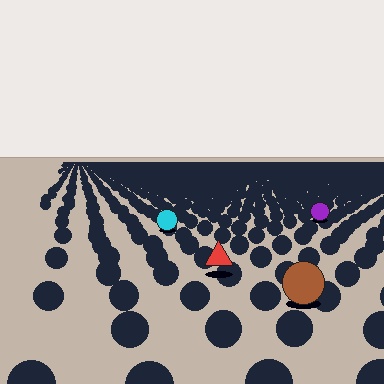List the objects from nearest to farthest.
From nearest to farthest: the brown circle, the red triangle, the cyan circle, the purple circle.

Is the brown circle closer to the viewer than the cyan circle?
Yes. The brown circle is closer — you can tell from the texture gradient: the ground texture is coarser near it.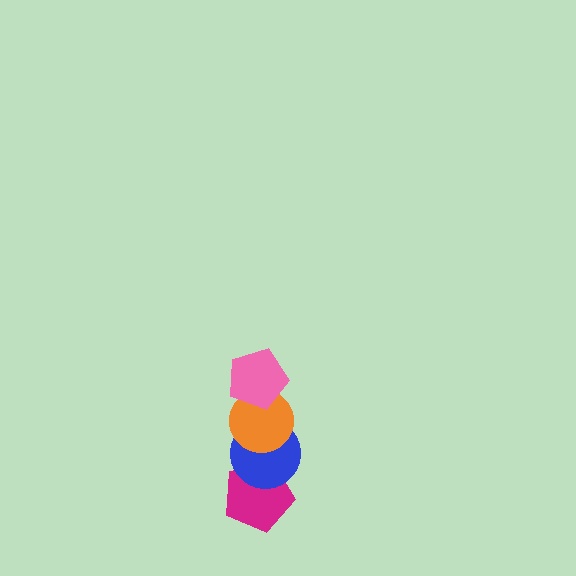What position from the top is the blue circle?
The blue circle is 3rd from the top.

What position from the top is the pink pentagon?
The pink pentagon is 1st from the top.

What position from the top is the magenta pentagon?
The magenta pentagon is 4th from the top.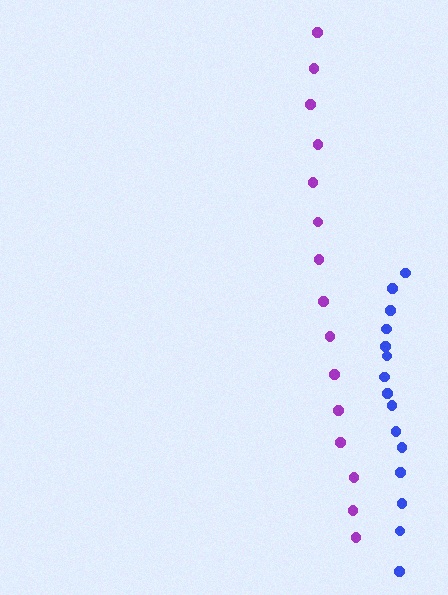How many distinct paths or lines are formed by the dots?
There are 2 distinct paths.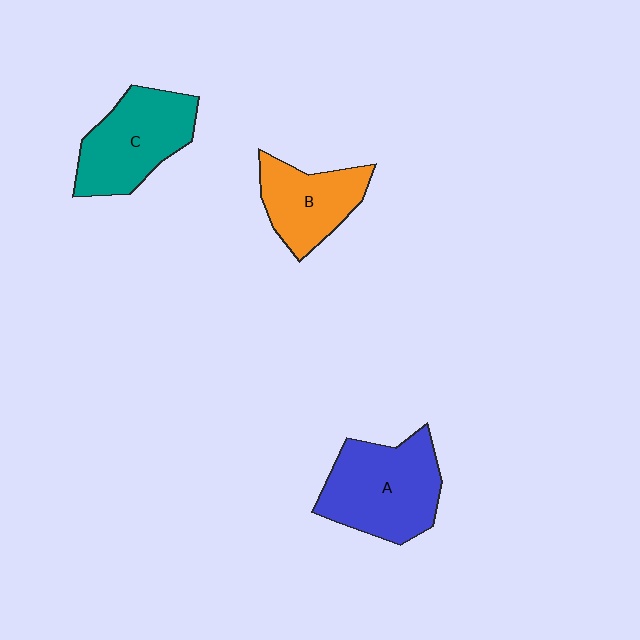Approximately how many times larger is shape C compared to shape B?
Approximately 1.3 times.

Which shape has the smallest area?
Shape B (orange).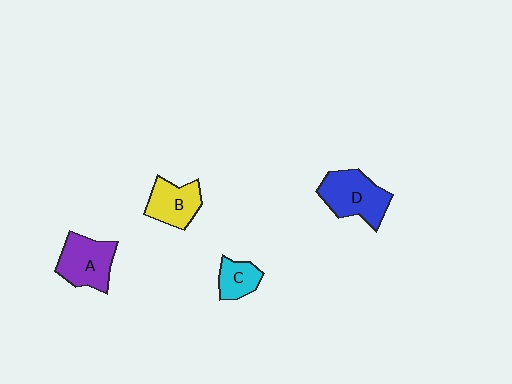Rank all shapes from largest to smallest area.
From largest to smallest: D (blue), A (purple), B (yellow), C (cyan).